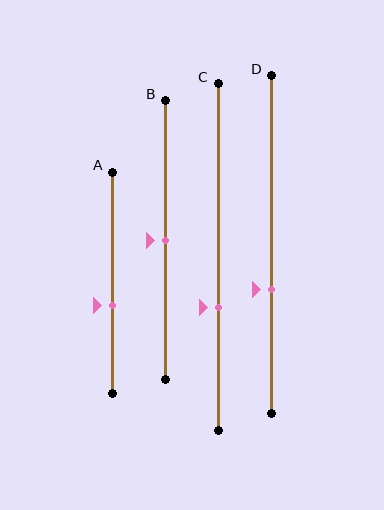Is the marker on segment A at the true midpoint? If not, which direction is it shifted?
No, the marker on segment A is shifted downward by about 10% of the segment length.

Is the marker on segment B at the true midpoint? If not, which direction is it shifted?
Yes, the marker on segment B is at the true midpoint.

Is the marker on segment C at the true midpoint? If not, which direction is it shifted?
No, the marker on segment C is shifted downward by about 14% of the segment length.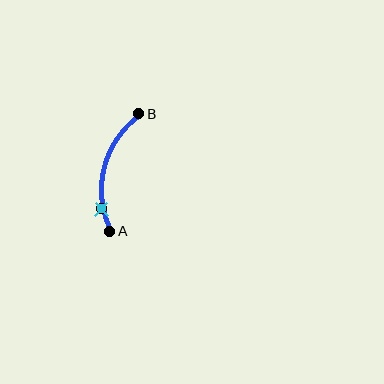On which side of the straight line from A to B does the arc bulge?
The arc bulges to the left of the straight line connecting A and B.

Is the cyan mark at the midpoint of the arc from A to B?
No. The cyan mark lies on the arc but is closer to endpoint A. The arc midpoint would be at the point on the curve equidistant along the arc from both A and B.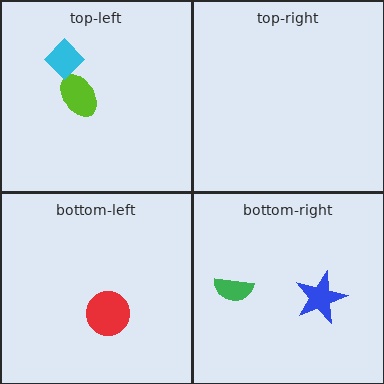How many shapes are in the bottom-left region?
1.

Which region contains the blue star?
The bottom-right region.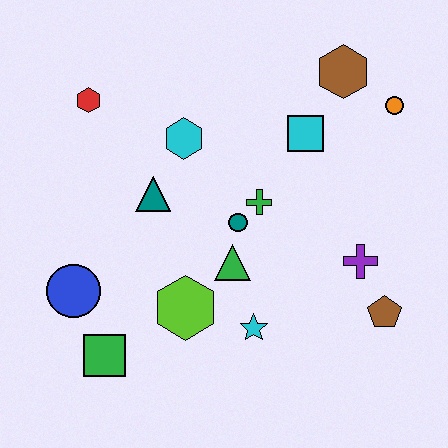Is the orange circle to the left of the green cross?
No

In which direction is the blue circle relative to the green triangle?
The blue circle is to the left of the green triangle.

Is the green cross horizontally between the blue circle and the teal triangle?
No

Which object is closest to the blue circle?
The green square is closest to the blue circle.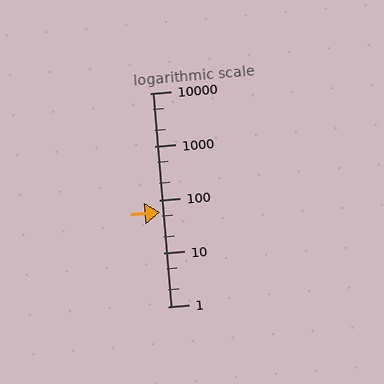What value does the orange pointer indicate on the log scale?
The pointer indicates approximately 59.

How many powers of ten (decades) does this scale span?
The scale spans 4 decades, from 1 to 10000.